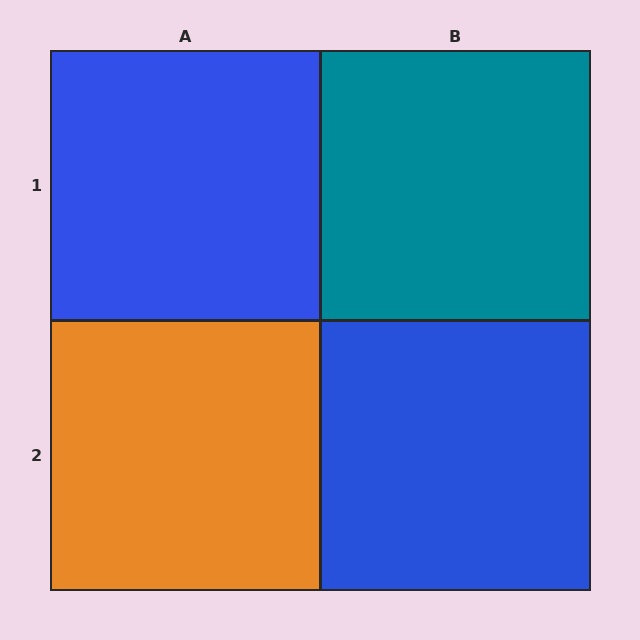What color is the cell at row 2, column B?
Blue.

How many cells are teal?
1 cell is teal.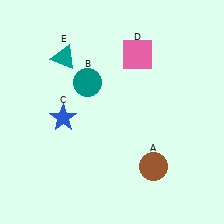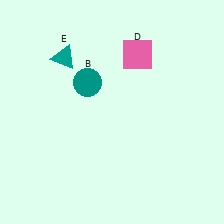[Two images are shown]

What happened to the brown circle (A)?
The brown circle (A) was removed in Image 2. It was in the bottom-right area of Image 1.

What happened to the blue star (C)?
The blue star (C) was removed in Image 2. It was in the bottom-left area of Image 1.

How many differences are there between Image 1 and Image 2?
There are 2 differences between the two images.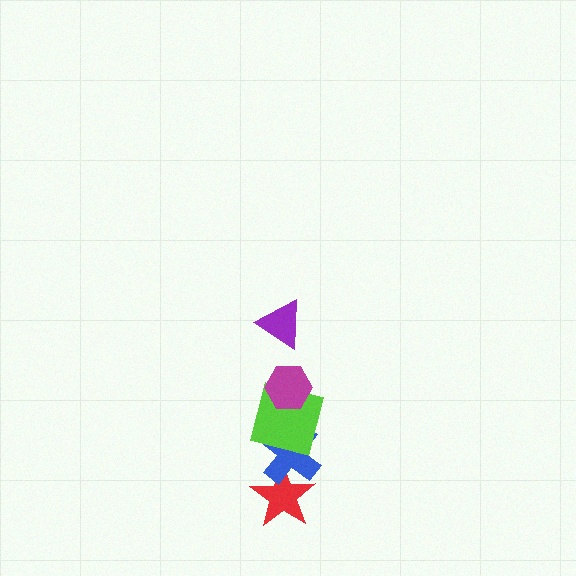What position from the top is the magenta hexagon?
The magenta hexagon is 2nd from the top.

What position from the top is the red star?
The red star is 5th from the top.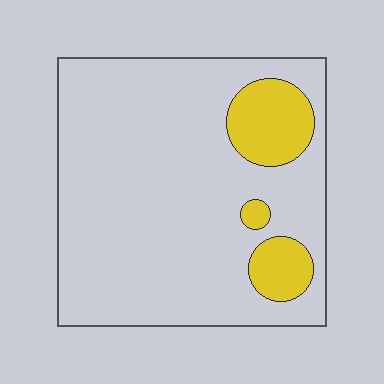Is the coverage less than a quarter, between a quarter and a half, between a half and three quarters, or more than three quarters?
Less than a quarter.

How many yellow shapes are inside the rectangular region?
3.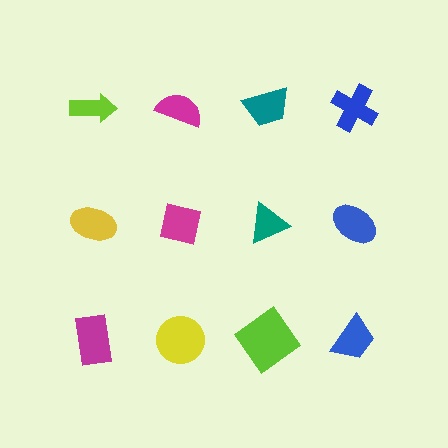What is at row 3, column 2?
A yellow circle.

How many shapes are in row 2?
4 shapes.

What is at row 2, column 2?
A magenta square.